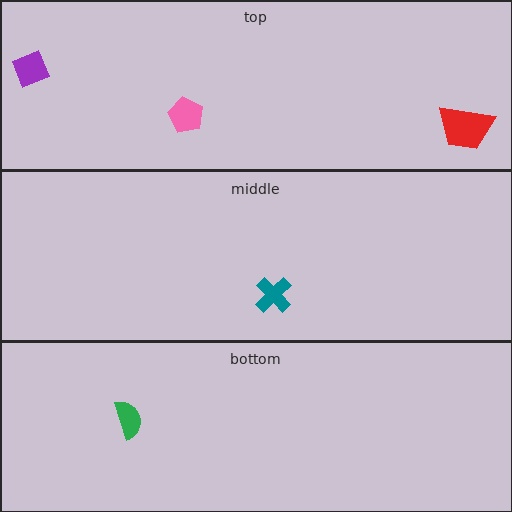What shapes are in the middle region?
The teal cross.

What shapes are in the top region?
The pink pentagon, the red trapezoid, the purple diamond.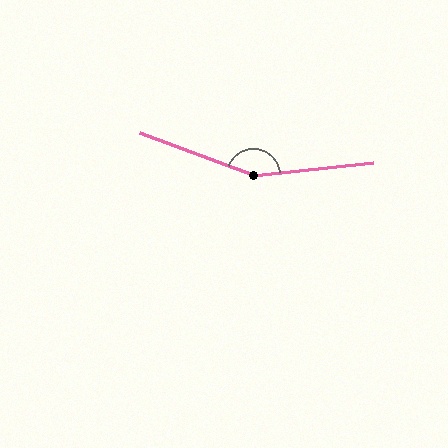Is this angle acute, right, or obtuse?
It is obtuse.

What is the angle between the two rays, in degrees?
Approximately 154 degrees.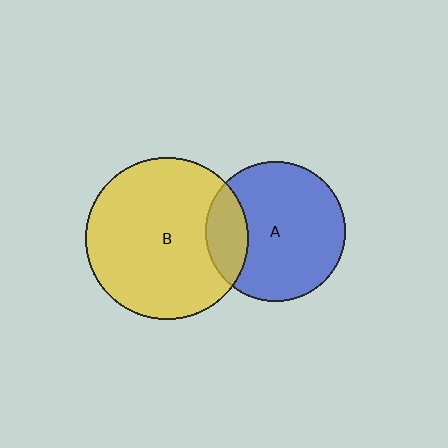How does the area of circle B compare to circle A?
Approximately 1.3 times.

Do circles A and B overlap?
Yes.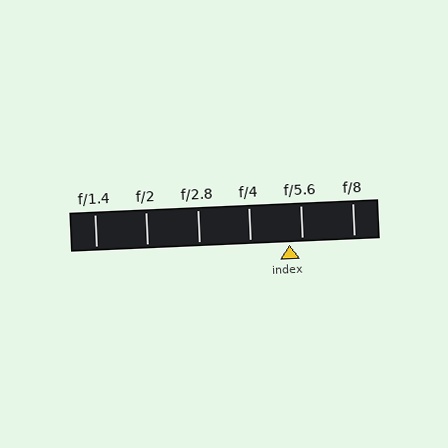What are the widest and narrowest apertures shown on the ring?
The widest aperture shown is f/1.4 and the narrowest is f/8.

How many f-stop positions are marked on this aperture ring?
There are 6 f-stop positions marked.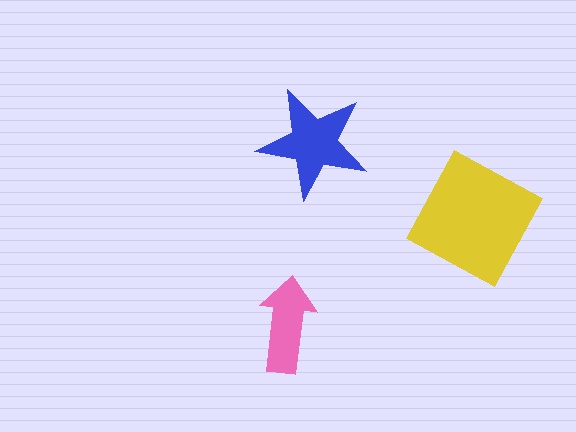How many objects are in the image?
There are 3 objects in the image.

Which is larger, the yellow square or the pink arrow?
The yellow square.